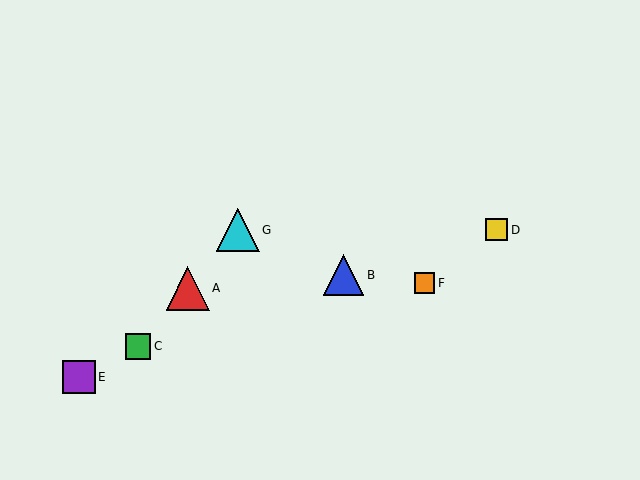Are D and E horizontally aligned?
No, D is at y≈230 and E is at y≈377.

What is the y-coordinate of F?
Object F is at y≈283.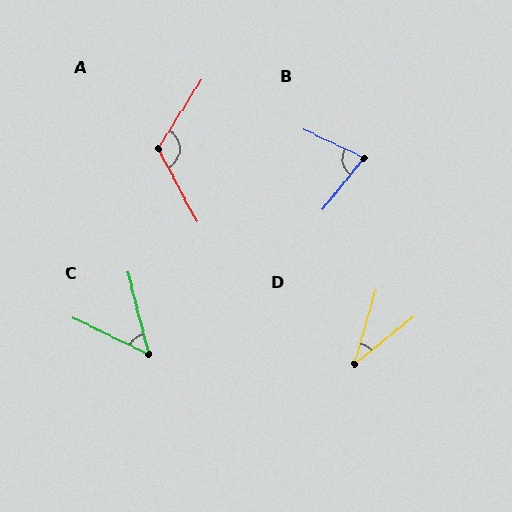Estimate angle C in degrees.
Approximately 50 degrees.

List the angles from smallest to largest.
D (35°), C (50°), B (76°), A (120°).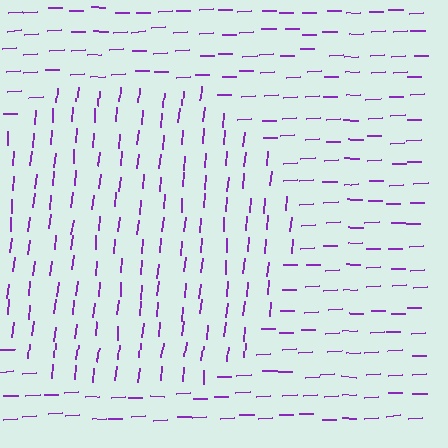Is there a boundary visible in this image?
Yes, there is a texture boundary formed by a change in line orientation.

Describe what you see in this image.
The image is filled with small purple line segments. A circle region in the image has lines oriented differently from the surrounding lines, creating a visible texture boundary.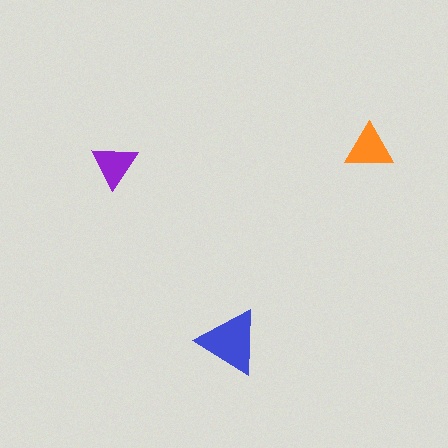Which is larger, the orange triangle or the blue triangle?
The blue one.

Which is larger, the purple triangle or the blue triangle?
The blue one.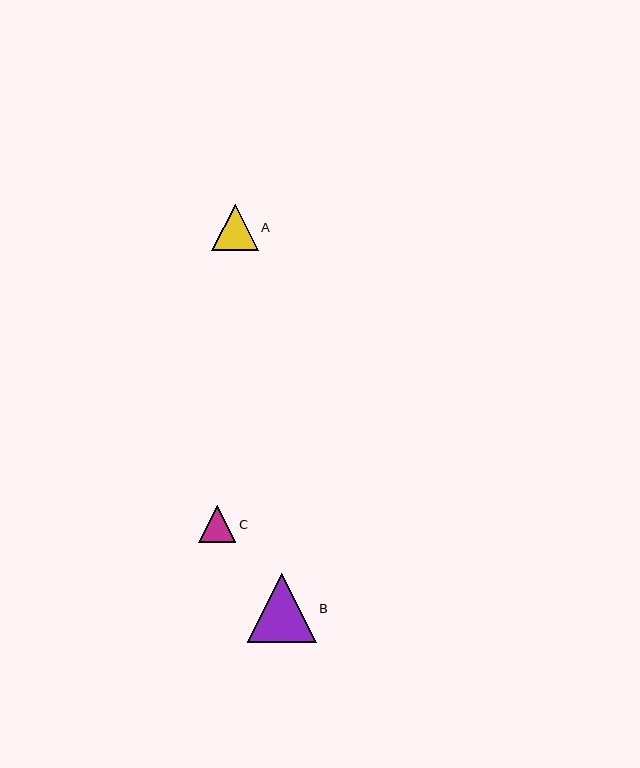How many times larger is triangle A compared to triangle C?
Triangle A is approximately 1.3 times the size of triangle C.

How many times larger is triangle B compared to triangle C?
Triangle B is approximately 1.9 times the size of triangle C.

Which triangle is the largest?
Triangle B is the largest with a size of approximately 69 pixels.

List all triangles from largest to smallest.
From largest to smallest: B, A, C.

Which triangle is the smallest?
Triangle C is the smallest with a size of approximately 37 pixels.